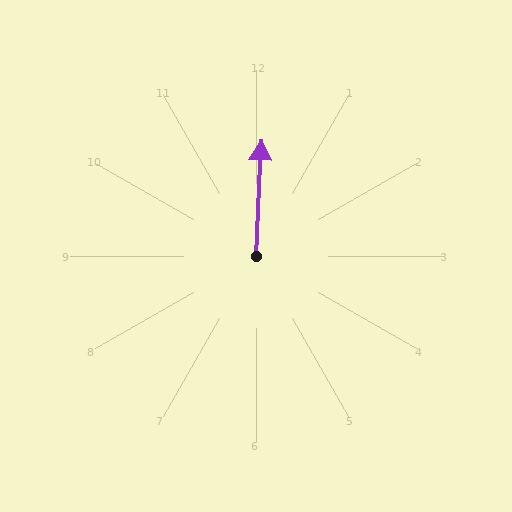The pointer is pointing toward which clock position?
Roughly 12 o'clock.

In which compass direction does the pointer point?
North.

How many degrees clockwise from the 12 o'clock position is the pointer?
Approximately 3 degrees.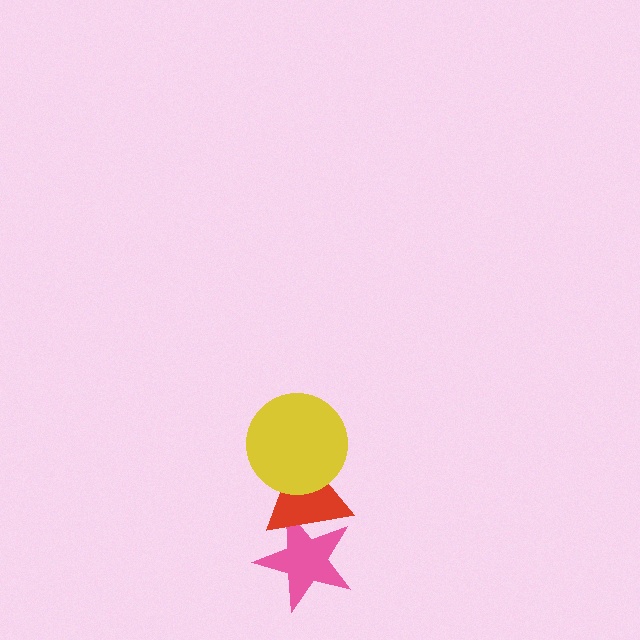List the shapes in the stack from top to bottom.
From top to bottom: the yellow circle, the red triangle, the pink star.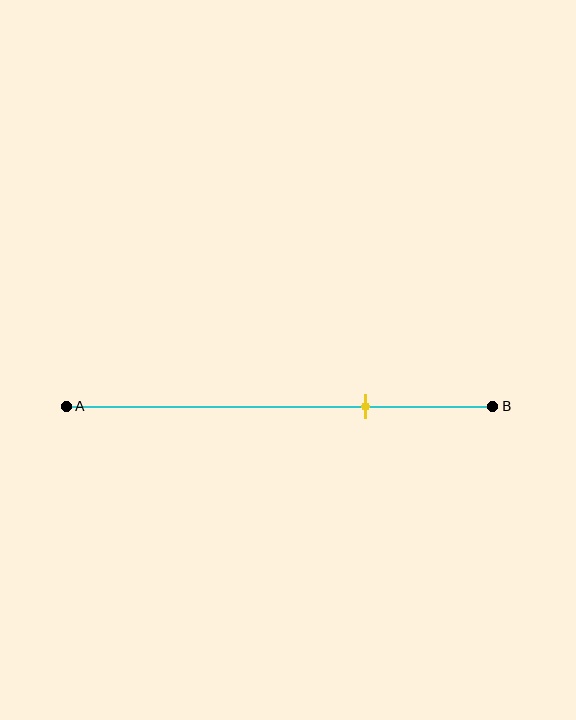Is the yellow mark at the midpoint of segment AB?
No, the mark is at about 70% from A, not at the 50% midpoint.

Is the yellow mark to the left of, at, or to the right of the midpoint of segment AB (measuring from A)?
The yellow mark is to the right of the midpoint of segment AB.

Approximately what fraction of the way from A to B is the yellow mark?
The yellow mark is approximately 70% of the way from A to B.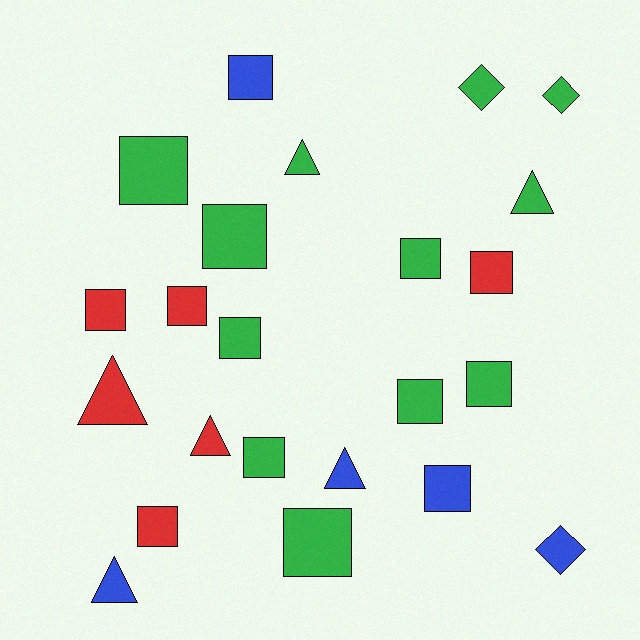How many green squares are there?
There are 8 green squares.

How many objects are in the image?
There are 23 objects.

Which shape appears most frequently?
Square, with 14 objects.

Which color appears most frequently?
Green, with 12 objects.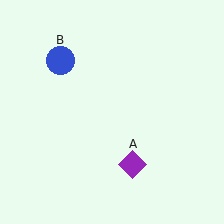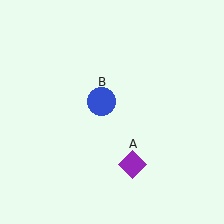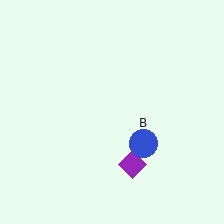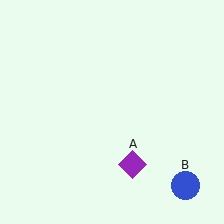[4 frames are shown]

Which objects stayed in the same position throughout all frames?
Purple diamond (object A) remained stationary.